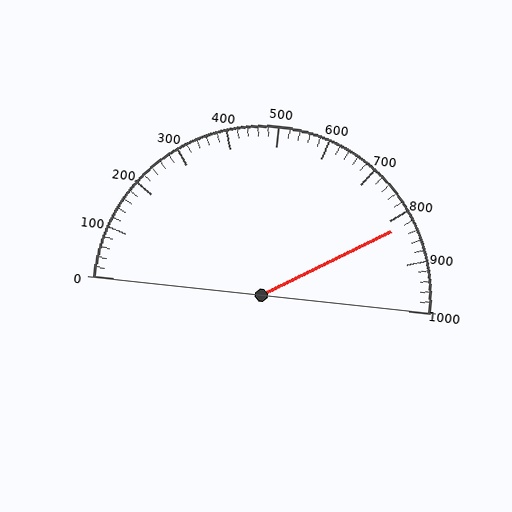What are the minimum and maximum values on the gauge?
The gauge ranges from 0 to 1000.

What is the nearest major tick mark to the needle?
The nearest major tick mark is 800.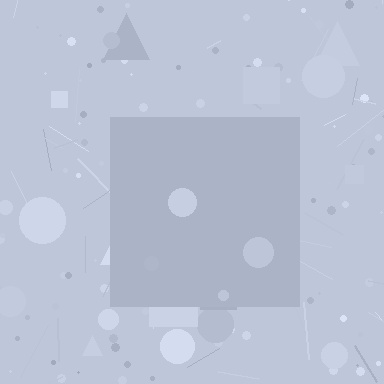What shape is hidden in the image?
A square is hidden in the image.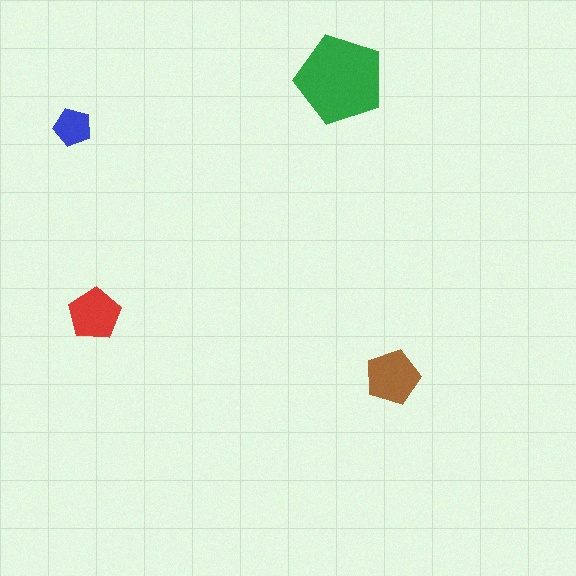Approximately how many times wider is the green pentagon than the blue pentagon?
About 2.5 times wider.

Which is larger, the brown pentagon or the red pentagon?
The brown one.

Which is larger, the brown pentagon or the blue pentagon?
The brown one.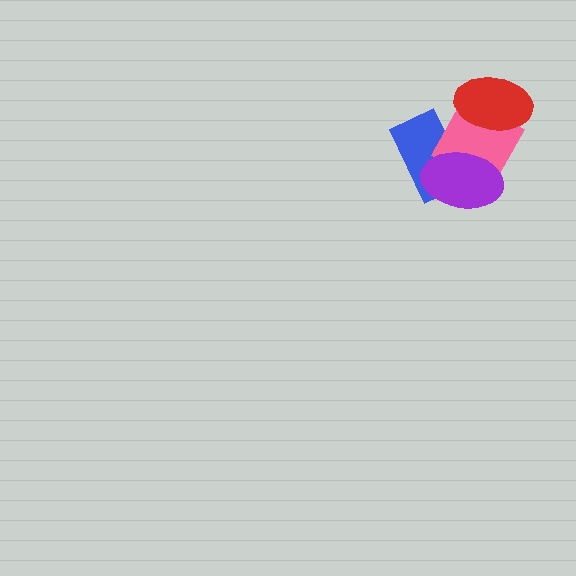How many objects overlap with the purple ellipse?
2 objects overlap with the purple ellipse.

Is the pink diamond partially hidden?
Yes, it is partially covered by another shape.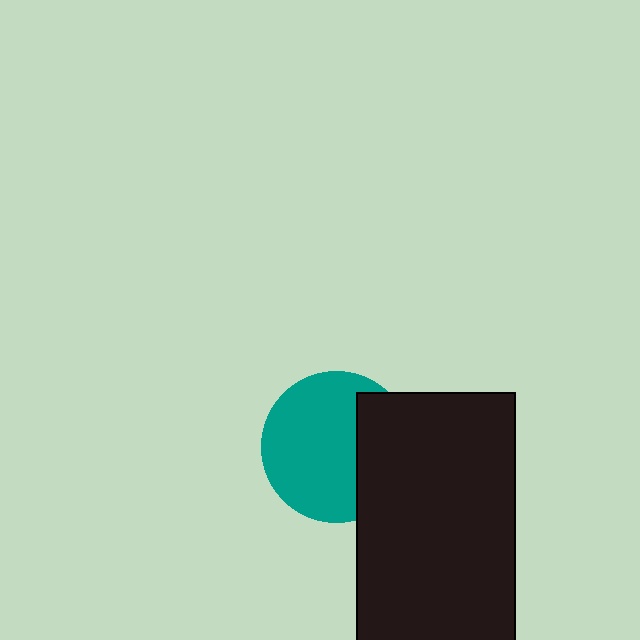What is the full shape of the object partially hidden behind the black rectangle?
The partially hidden object is a teal circle.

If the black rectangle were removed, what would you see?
You would see the complete teal circle.